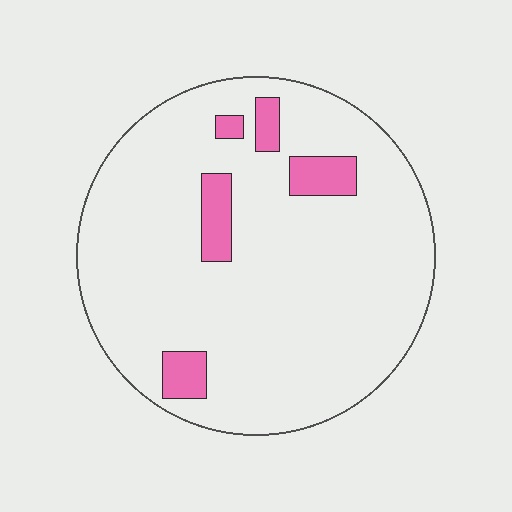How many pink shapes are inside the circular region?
5.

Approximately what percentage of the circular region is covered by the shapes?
Approximately 10%.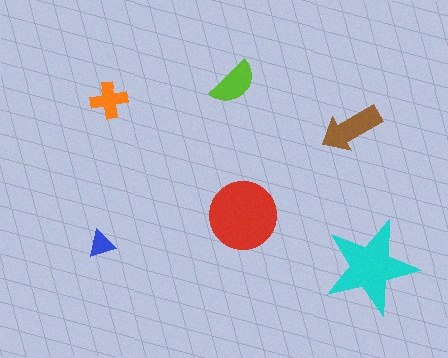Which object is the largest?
The red circle.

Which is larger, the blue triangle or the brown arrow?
The brown arrow.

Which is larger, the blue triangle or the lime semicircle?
The lime semicircle.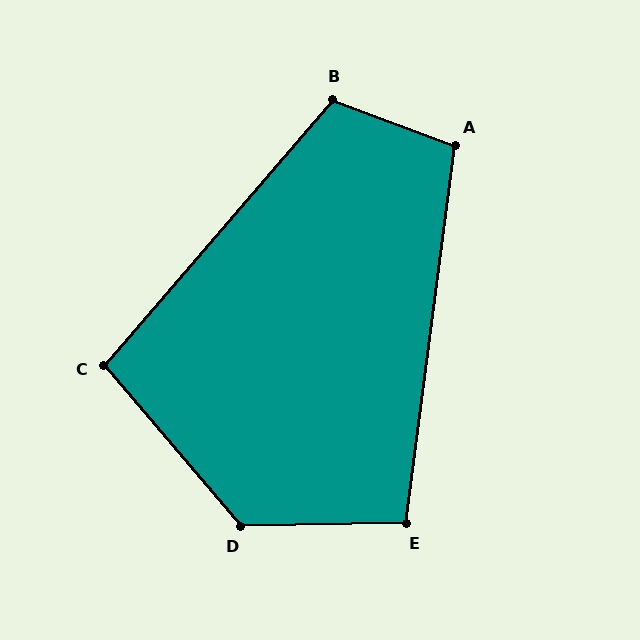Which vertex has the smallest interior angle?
E, at approximately 98 degrees.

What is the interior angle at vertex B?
Approximately 110 degrees (obtuse).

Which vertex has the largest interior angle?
D, at approximately 129 degrees.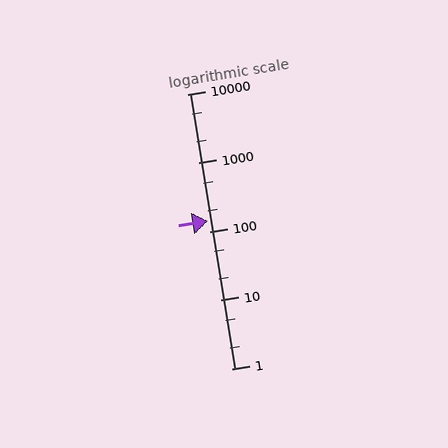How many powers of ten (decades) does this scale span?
The scale spans 4 decades, from 1 to 10000.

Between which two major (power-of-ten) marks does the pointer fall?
The pointer is between 100 and 1000.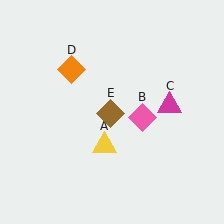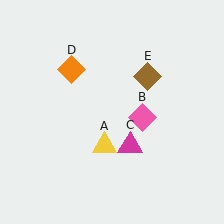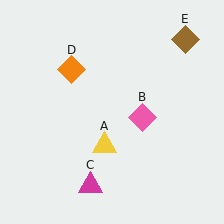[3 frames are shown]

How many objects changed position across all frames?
2 objects changed position: magenta triangle (object C), brown diamond (object E).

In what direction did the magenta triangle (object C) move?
The magenta triangle (object C) moved down and to the left.